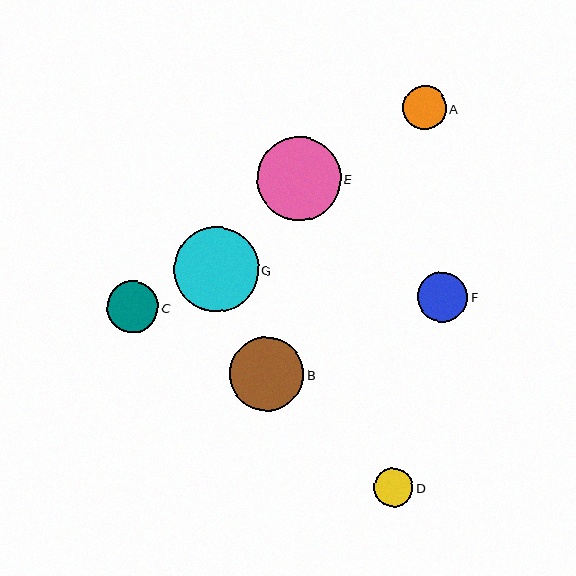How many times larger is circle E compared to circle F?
Circle E is approximately 1.7 times the size of circle F.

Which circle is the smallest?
Circle D is the smallest with a size of approximately 39 pixels.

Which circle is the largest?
Circle G is the largest with a size of approximately 84 pixels.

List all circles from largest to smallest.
From largest to smallest: G, E, B, C, F, A, D.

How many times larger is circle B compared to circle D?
Circle B is approximately 1.9 times the size of circle D.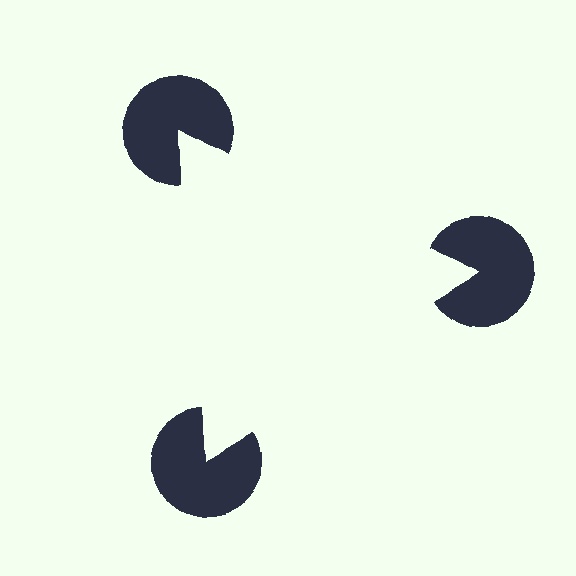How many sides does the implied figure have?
3 sides.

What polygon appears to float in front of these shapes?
An illusory triangle — its edges are inferred from the aligned wedge cuts in the pac-man discs, not physically drawn.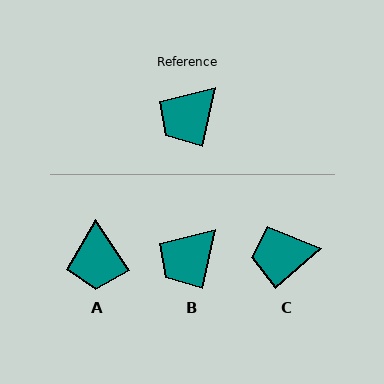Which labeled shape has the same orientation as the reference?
B.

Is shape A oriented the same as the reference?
No, it is off by about 46 degrees.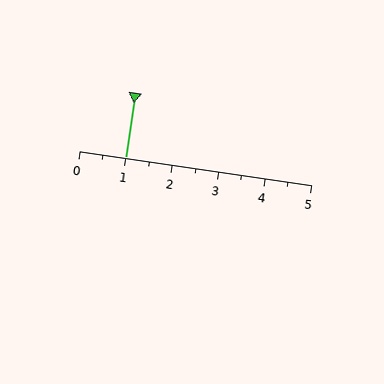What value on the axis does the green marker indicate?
The marker indicates approximately 1.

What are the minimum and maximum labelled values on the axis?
The axis runs from 0 to 5.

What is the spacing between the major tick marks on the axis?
The major ticks are spaced 1 apart.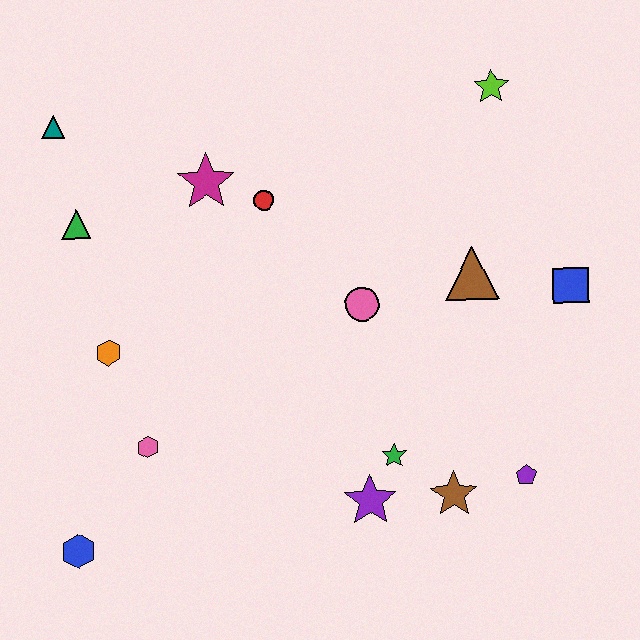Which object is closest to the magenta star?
The red circle is closest to the magenta star.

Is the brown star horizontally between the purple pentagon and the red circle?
Yes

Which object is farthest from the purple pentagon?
The teal triangle is farthest from the purple pentagon.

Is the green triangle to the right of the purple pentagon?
No